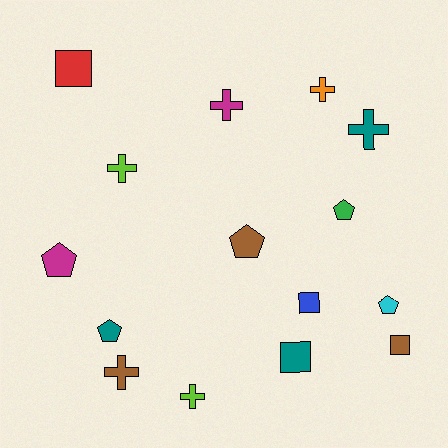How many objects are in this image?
There are 15 objects.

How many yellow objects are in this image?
There are no yellow objects.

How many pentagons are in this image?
There are 5 pentagons.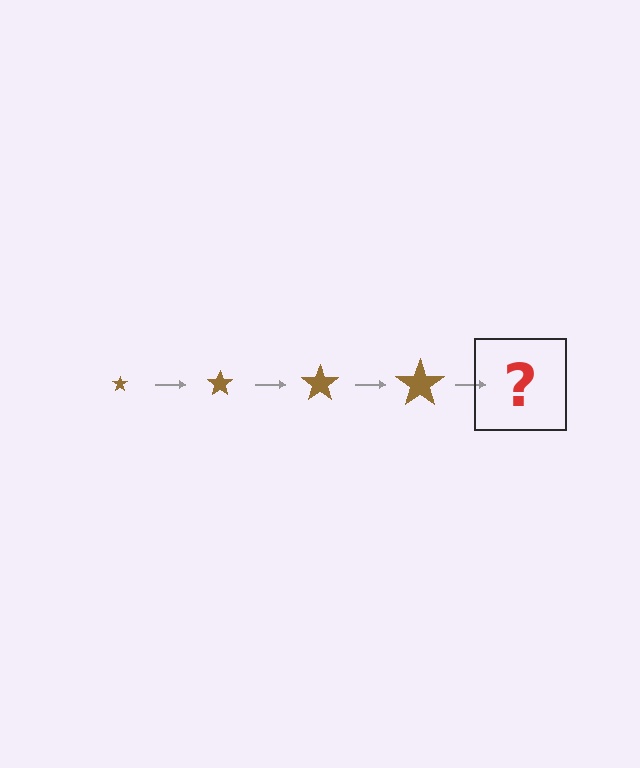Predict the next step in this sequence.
The next step is a brown star, larger than the previous one.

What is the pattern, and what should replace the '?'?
The pattern is that the star gets progressively larger each step. The '?' should be a brown star, larger than the previous one.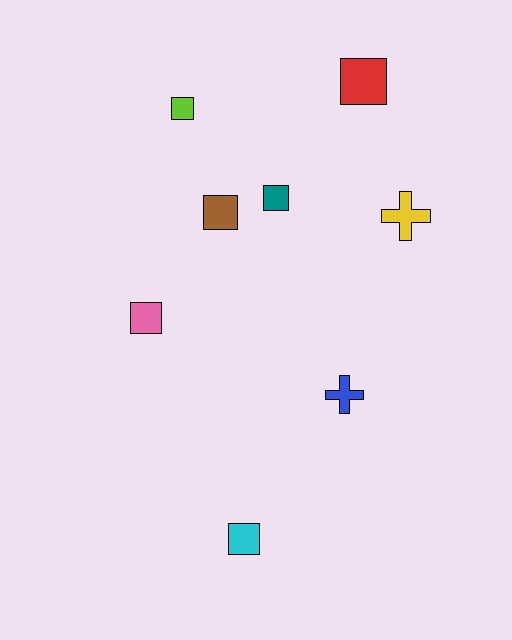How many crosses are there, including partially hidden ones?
There are 2 crosses.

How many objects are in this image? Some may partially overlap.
There are 8 objects.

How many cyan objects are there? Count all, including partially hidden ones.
There is 1 cyan object.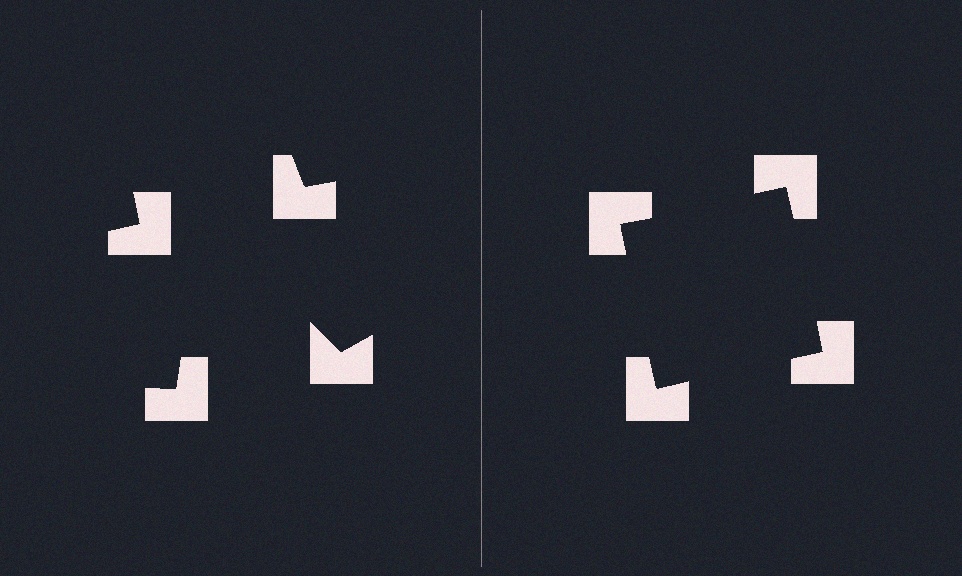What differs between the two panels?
The notched squares are positioned identically on both sides; only the wedge orientations differ. On the right they align to a square; on the left they are misaligned.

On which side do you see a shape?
An illusory square appears on the right side. On the left side the wedge cuts are rotated, so no coherent shape forms.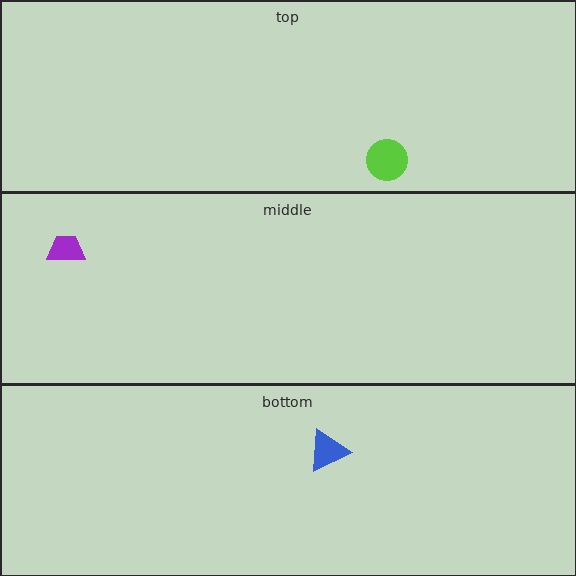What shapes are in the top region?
The lime circle.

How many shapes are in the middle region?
1.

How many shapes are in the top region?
1.